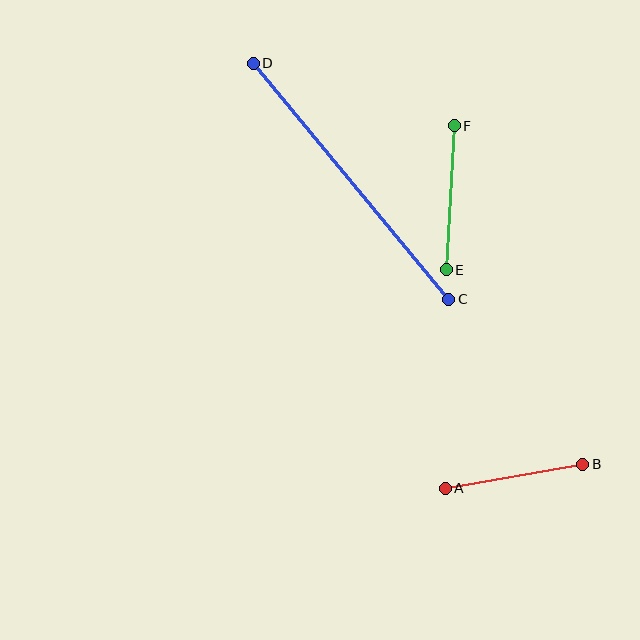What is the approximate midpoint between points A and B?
The midpoint is at approximately (514, 476) pixels.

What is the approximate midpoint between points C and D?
The midpoint is at approximately (351, 181) pixels.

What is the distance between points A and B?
The distance is approximately 140 pixels.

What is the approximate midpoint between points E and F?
The midpoint is at approximately (450, 198) pixels.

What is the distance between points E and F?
The distance is approximately 144 pixels.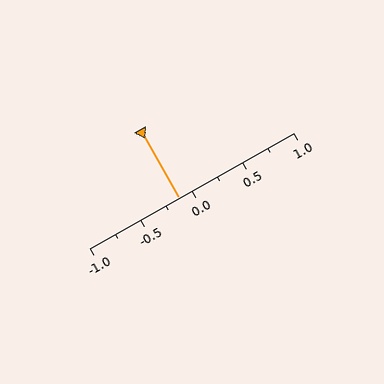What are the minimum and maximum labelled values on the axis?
The axis runs from -1.0 to 1.0.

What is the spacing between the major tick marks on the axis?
The major ticks are spaced 0.5 apart.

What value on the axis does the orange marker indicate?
The marker indicates approximately -0.12.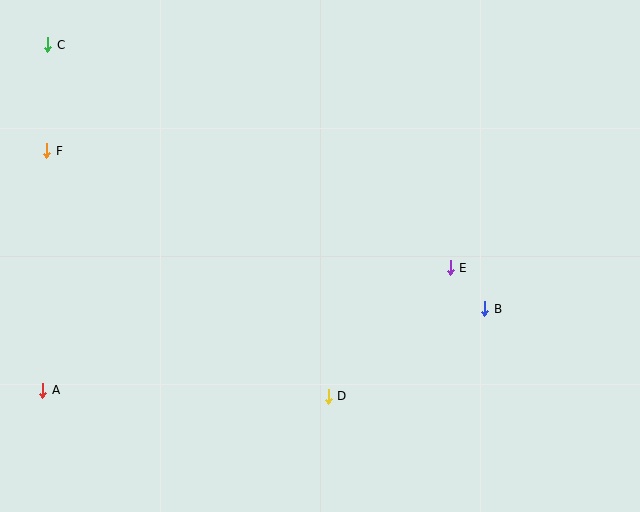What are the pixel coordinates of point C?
Point C is at (48, 45).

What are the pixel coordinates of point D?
Point D is at (328, 396).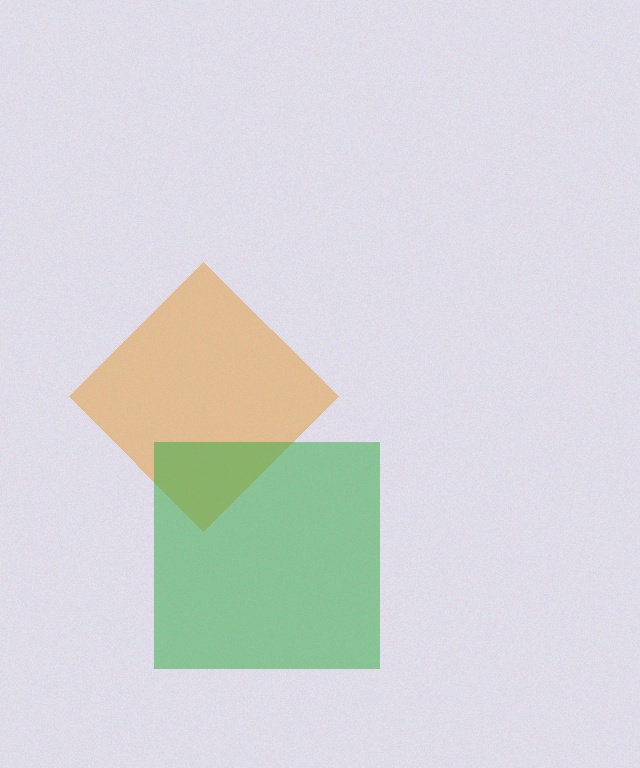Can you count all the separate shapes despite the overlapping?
Yes, there are 2 separate shapes.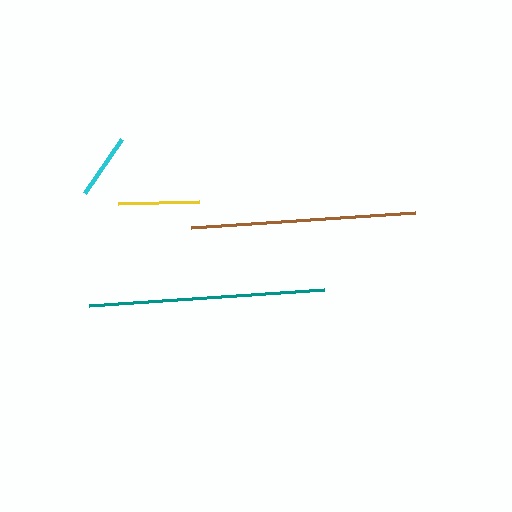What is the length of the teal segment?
The teal segment is approximately 235 pixels long.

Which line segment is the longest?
The teal line is the longest at approximately 235 pixels.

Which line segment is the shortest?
The cyan line is the shortest at approximately 65 pixels.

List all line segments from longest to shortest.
From longest to shortest: teal, brown, yellow, cyan.